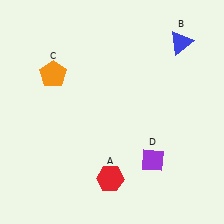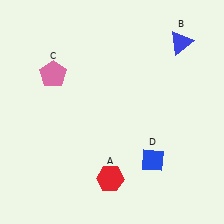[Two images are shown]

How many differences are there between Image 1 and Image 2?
There are 2 differences between the two images.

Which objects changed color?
C changed from orange to pink. D changed from purple to blue.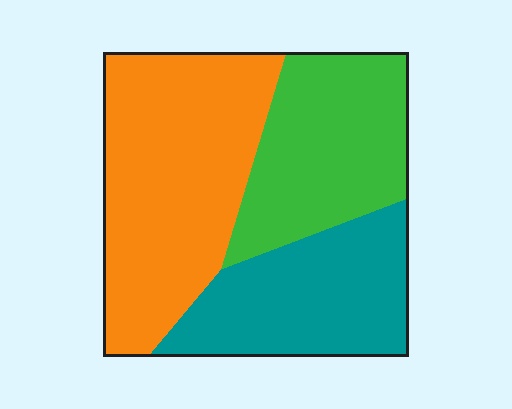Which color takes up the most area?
Orange, at roughly 45%.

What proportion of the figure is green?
Green covers 29% of the figure.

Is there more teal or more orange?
Orange.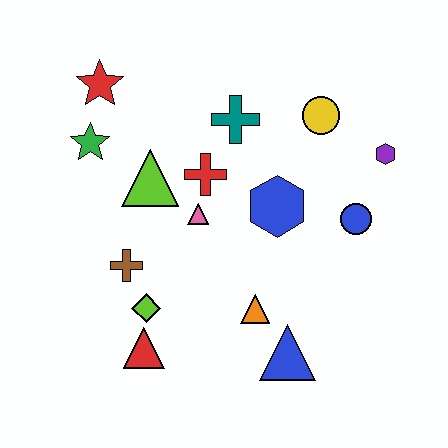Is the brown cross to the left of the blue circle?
Yes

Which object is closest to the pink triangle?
The red cross is closest to the pink triangle.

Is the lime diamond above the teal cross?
No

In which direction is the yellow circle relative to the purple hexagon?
The yellow circle is to the left of the purple hexagon.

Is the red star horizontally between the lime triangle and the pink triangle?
No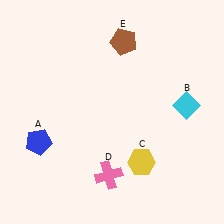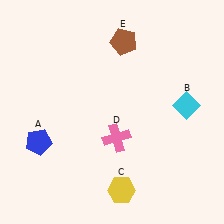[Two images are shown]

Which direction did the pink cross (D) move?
The pink cross (D) moved up.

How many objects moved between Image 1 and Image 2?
2 objects moved between the two images.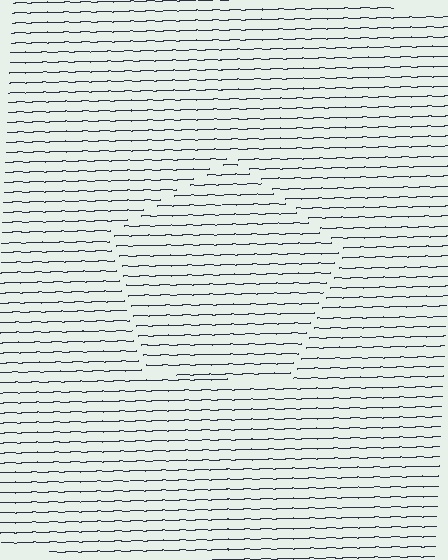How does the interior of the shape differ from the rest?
The interior of the shape contains the same grating, shifted by half a period — the contour is defined by the phase discontinuity where line-ends from the inner and outer gratings abut.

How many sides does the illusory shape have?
5 sides — the line-ends trace a pentagon.